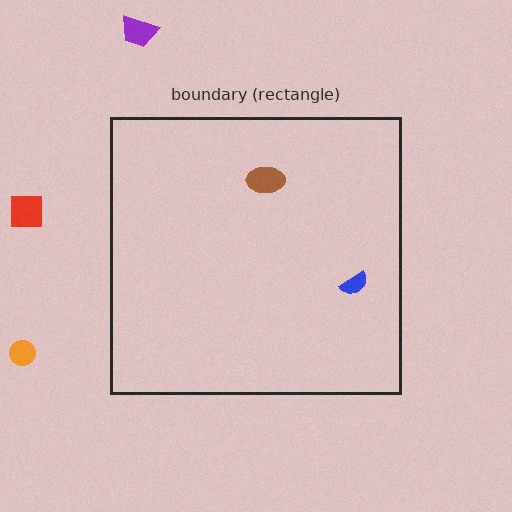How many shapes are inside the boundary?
2 inside, 3 outside.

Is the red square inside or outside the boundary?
Outside.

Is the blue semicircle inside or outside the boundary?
Inside.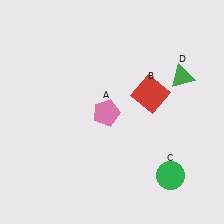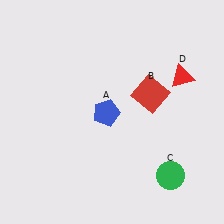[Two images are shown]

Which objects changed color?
A changed from pink to blue. D changed from green to red.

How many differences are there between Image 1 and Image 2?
There are 2 differences between the two images.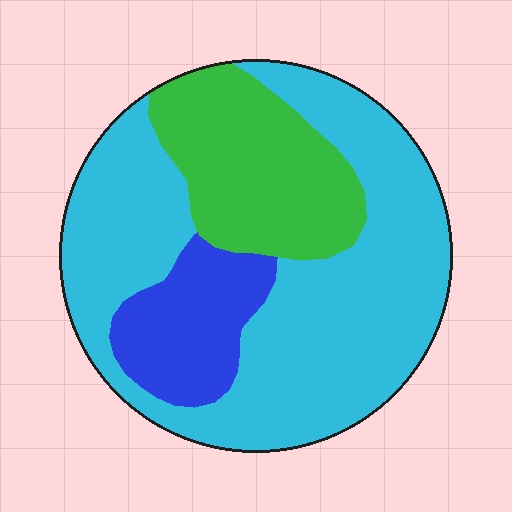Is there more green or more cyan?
Cyan.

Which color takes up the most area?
Cyan, at roughly 60%.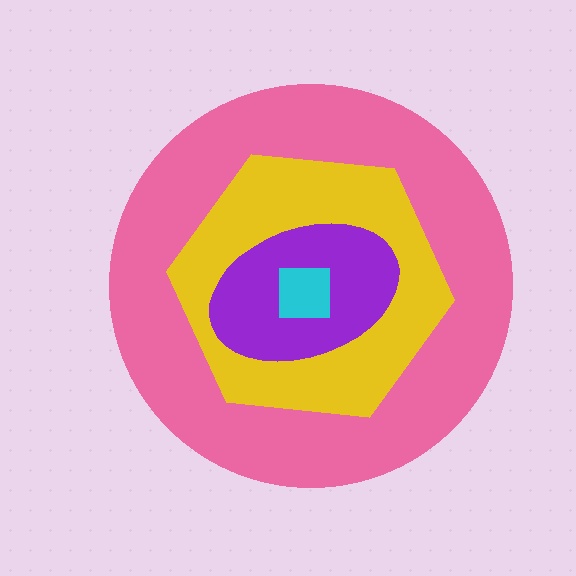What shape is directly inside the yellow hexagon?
The purple ellipse.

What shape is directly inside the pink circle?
The yellow hexagon.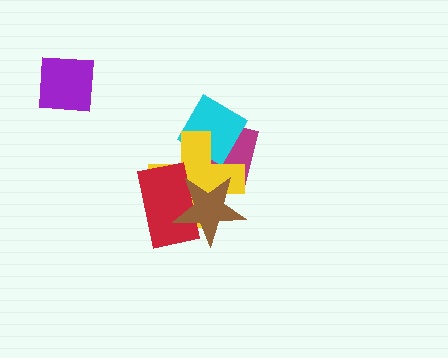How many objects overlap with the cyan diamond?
2 objects overlap with the cyan diamond.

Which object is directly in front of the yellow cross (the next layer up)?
The red rectangle is directly in front of the yellow cross.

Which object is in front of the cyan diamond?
The yellow cross is in front of the cyan diamond.